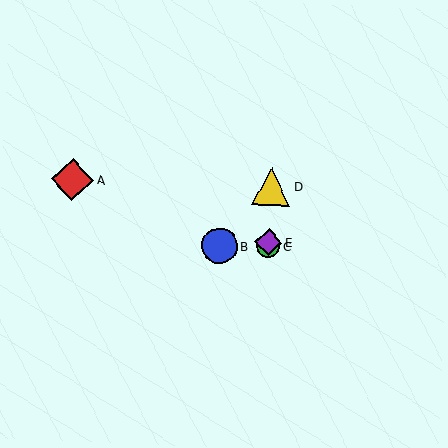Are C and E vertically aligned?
Yes, both are at x≈268.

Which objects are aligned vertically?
Objects C, D, E are aligned vertically.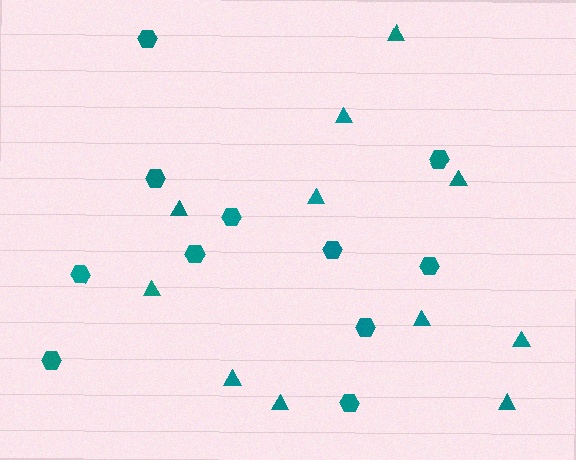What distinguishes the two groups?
There are 2 groups: one group of triangles (11) and one group of hexagons (11).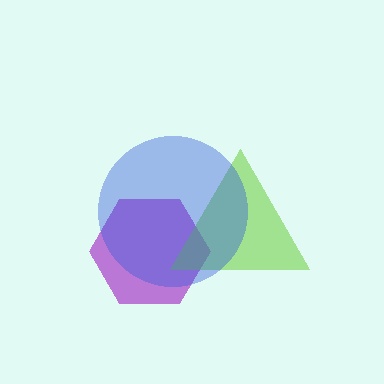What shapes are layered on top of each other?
The layered shapes are: a purple hexagon, a lime triangle, a blue circle.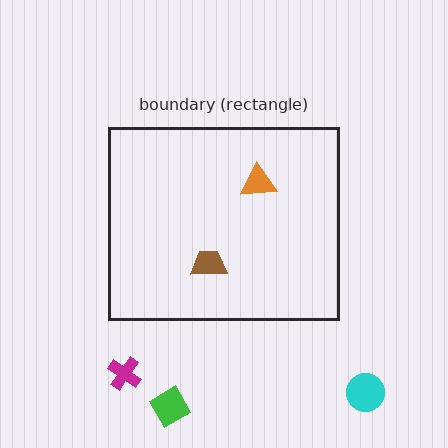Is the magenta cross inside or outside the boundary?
Outside.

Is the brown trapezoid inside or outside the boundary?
Inside.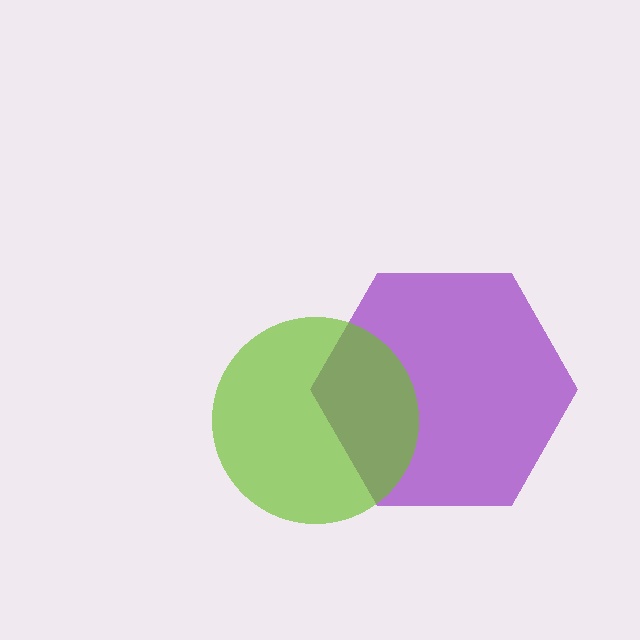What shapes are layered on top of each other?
The layered shapes are: a purple hexagon, a lime circle.